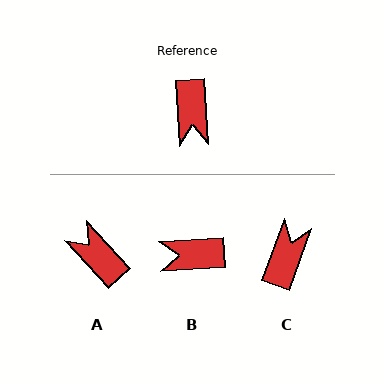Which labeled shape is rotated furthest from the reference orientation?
C, about 156 degrees away.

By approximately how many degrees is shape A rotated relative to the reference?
Approximately 141 degrees clockwise.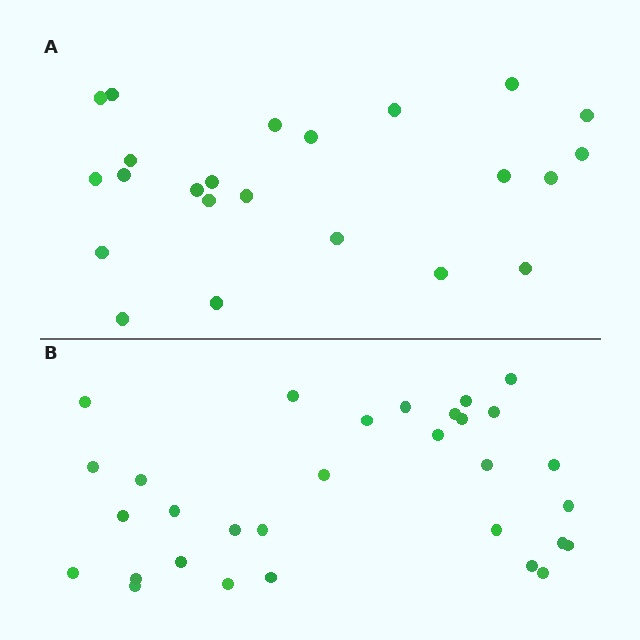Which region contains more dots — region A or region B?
Region B (the bottom region) has more dots.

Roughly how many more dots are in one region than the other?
Region B has roughly 8 or so more dots than region A.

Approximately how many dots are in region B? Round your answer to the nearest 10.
About 30 dots. (The exact count is 31, which rounds to 30.)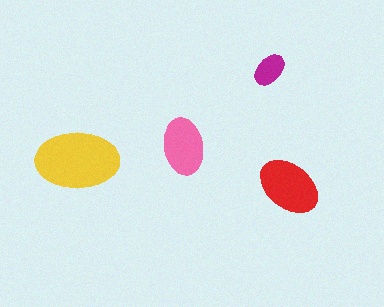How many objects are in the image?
There are 4 objects in the image.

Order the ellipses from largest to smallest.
the yellow one, the red one, the pink one, the magenta one.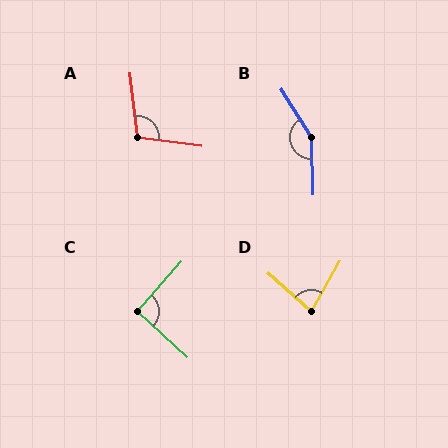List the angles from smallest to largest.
D (78°), C (91°), A (104°), B (149°).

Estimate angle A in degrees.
Approximately 104 degrees.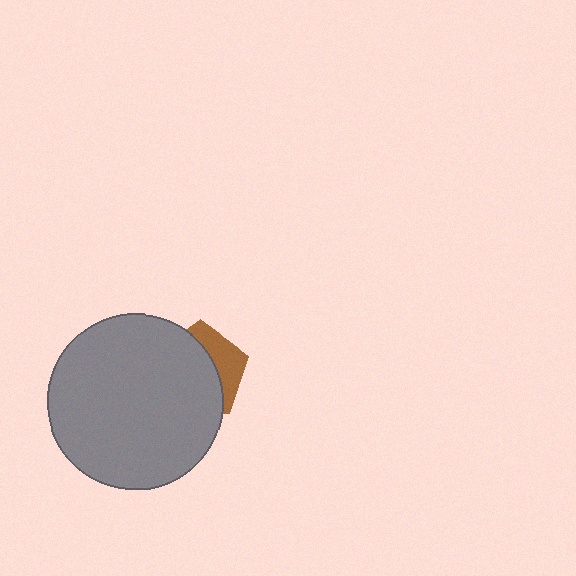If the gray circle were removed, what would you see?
You would see the complete brown pentagon.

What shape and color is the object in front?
The object in front is a gray circle.